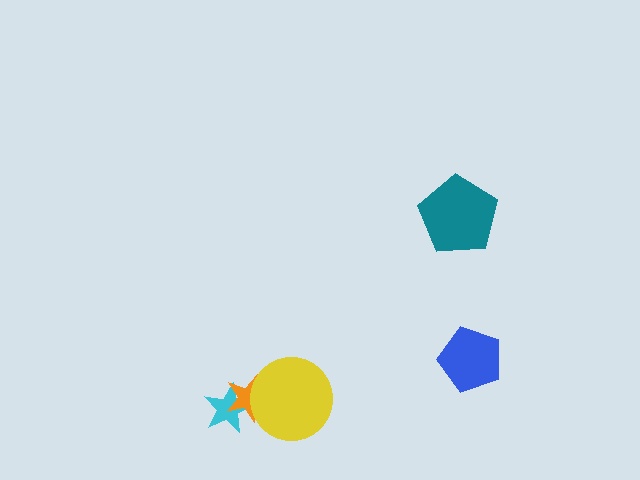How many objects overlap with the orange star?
2 objects overlap with the orange star.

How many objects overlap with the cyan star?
1 object overlaps with the cyan star.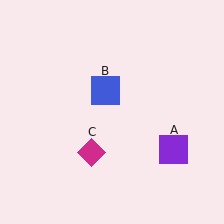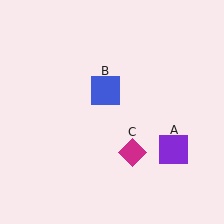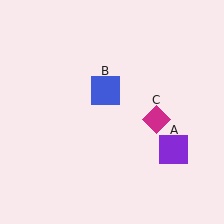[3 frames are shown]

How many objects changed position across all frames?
1 object changed position: magenta diamond (object C).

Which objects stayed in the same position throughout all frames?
Purple square (object A) and blue square (object B) remained stationary.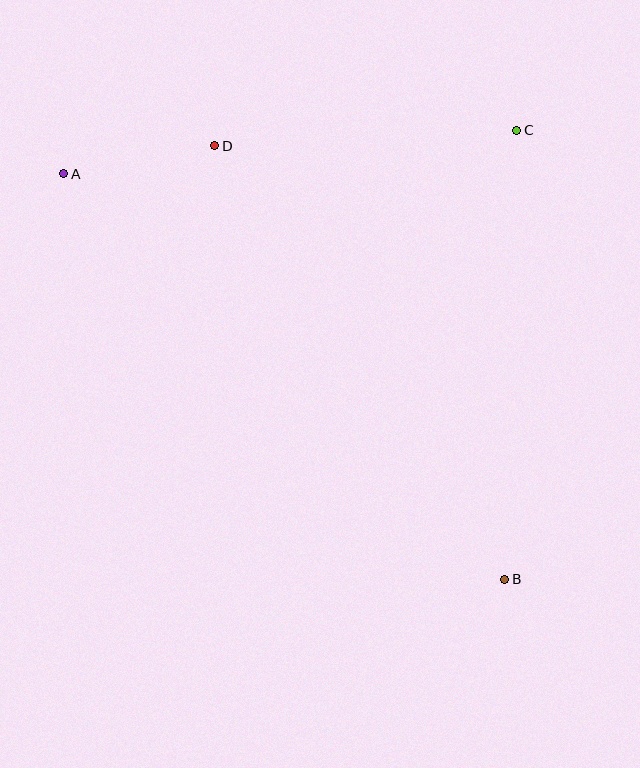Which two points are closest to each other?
Points A and D are closest to each other.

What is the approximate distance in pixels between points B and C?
The distance between B and C is approximately 449 pixels.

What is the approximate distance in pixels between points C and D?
The distance between C and D is approximately 303 pixels.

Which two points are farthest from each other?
Points A and B are farthest from each other.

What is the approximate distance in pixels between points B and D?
The distance between B and D is approximately 522 pixels.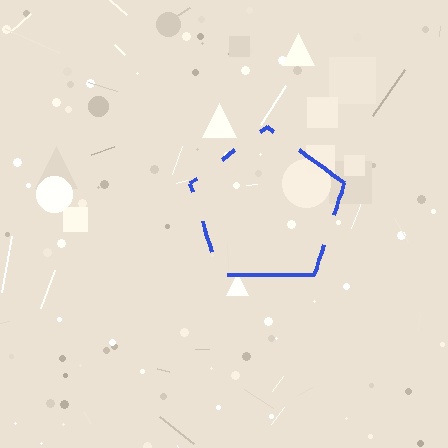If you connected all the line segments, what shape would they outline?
They would outline a pentagon.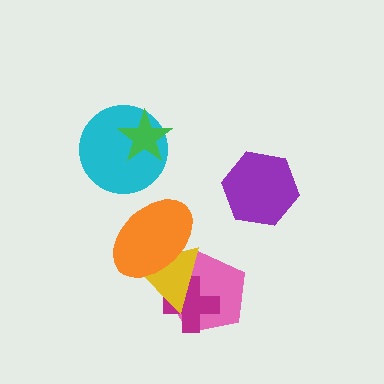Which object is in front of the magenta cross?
The yellow triangle is in front of the magenta cross.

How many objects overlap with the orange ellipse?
2 objects overlap with the orange ellipse.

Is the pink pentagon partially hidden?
Yes, it is partially covered by another shape.